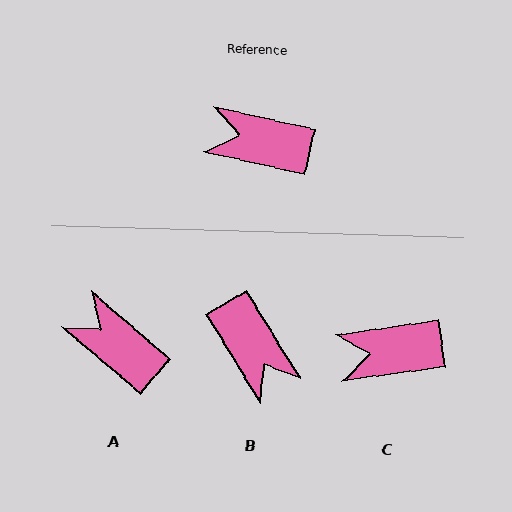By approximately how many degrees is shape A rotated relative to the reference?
Approximately 28 degrees clockwise.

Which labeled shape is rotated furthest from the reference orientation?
B, about 134 degrees away.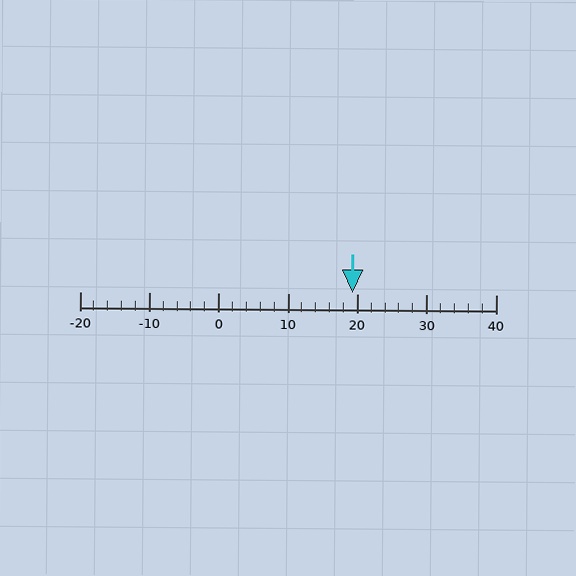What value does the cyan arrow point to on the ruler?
The cyan arrow points to approximately 19.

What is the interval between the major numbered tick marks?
The major tick marks are spaced 10 units apart.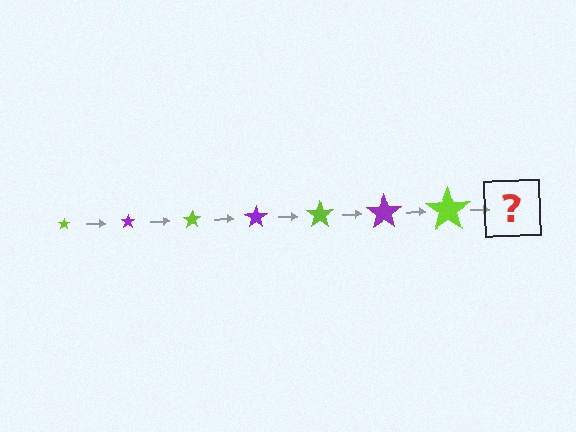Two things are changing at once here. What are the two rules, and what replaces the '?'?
The two rules are that the star grows larger each step and the color cycles through lime and purple. The '?' should be a purple star, larger than the previous one.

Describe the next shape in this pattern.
It should be a purple star, larger than the previous one.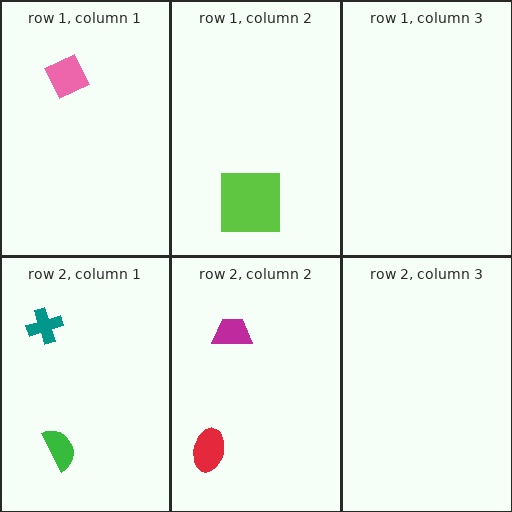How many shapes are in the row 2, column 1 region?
2.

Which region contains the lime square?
The row 1, column 2 region.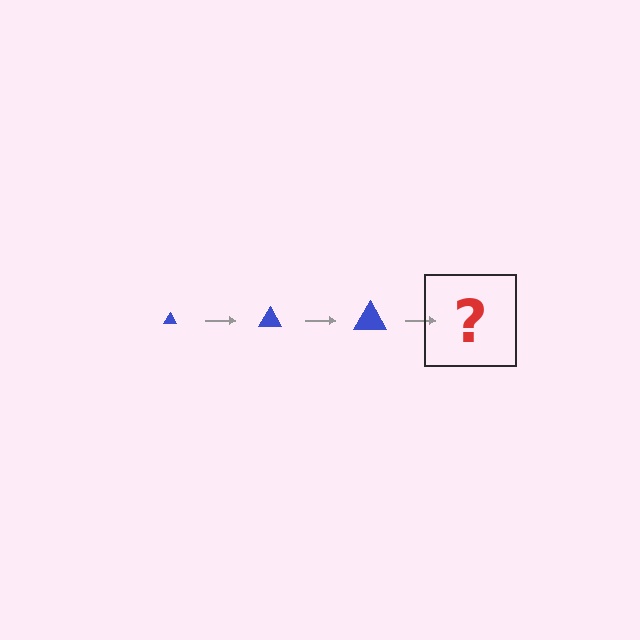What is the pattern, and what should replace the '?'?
The pattern is that the triangle gets progressively larger each step. The '?' should be a blue triangle, larger than the previous one.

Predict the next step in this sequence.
The next step is a blue triangle, larger than the previous one.